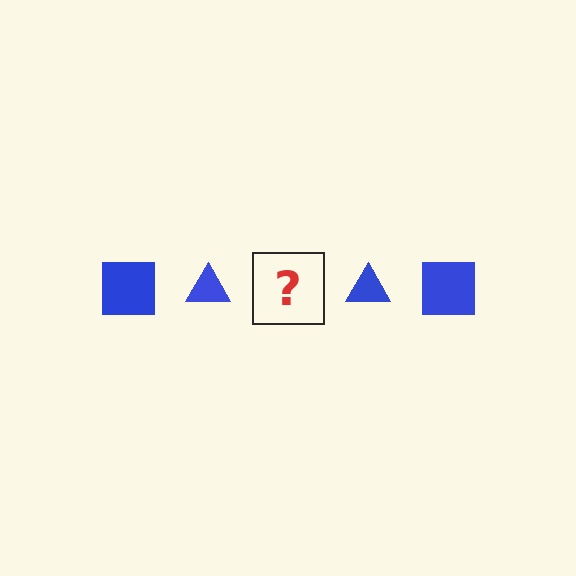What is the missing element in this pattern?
The missing element is a blue square.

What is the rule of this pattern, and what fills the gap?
The rule is that the pattern cycles through square, triangle shapes in blue. The gap should be filled with a blue square.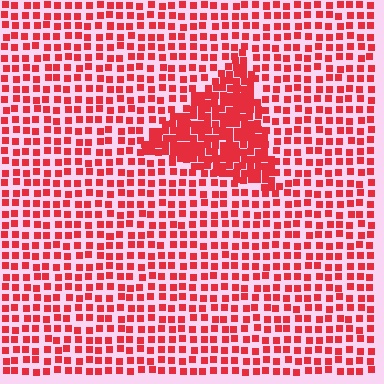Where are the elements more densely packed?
The elements are more densely packed inside the triangle boundary.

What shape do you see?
I see a triangle.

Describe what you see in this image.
The image contains small red elements arranged at two different densities. A triangle-shaped region is visible where the elements are more densely packed than the surrounding area.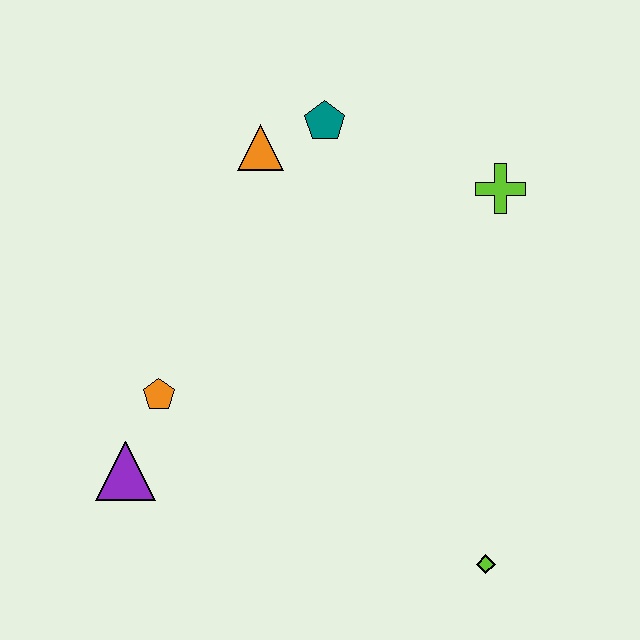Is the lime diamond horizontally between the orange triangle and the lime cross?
Yes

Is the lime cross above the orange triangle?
No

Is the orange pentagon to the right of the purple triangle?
Yes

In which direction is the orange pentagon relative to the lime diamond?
The orange pentagon is to the left of the lime diamond.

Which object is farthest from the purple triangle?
The lime cross is farthest from the purple triangle.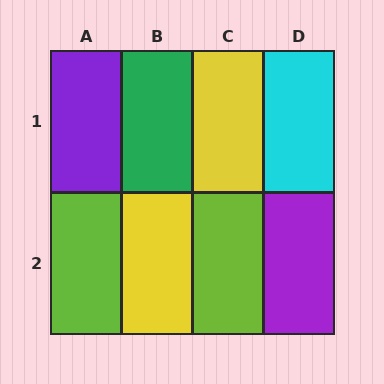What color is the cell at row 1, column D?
Cyan.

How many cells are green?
1 cell is green.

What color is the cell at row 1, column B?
Green.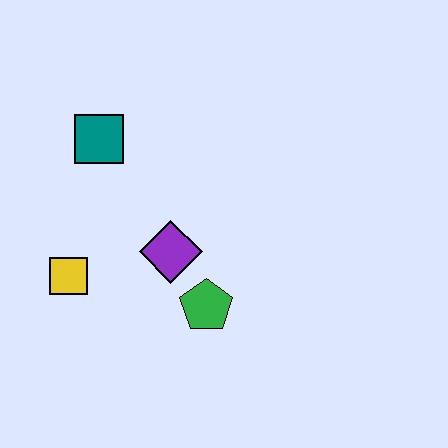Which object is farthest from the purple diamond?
The teal square is farthest from the purple diamond.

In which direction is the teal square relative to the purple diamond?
The teal square is above the purple diamond.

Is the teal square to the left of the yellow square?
No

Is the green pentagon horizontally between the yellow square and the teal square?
No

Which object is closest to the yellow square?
The purple diamond is closest to the yellow square.